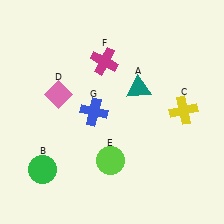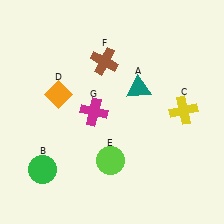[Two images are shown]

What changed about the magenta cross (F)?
In Image 1, F is magenta. In Image 2, it changed to brown.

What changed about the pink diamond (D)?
In Image 1, D is pink. In Image 2, it changed to orange.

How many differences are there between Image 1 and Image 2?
There are 3 differences between the two images.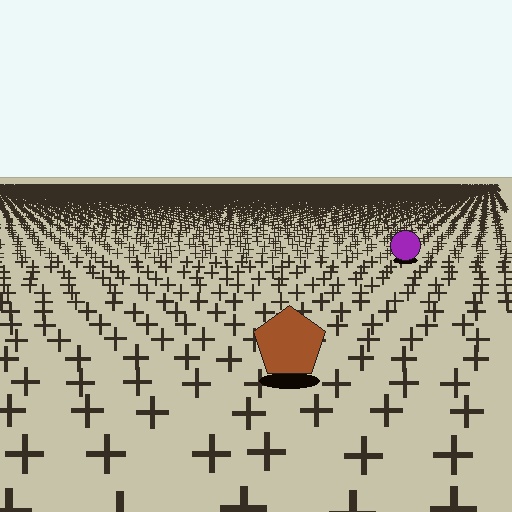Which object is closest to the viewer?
The brown pentagon is closest. The texture marks near it are larger and more spread out.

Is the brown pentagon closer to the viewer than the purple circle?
Yes. The brown pentagon is closer — you can tell from the texture gradient: the ground texture is coarser near it.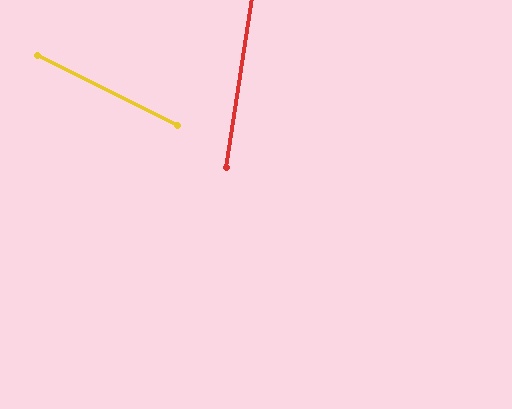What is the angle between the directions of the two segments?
Approximately 72 degrees.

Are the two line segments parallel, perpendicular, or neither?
Neither parallel nor perpendicular — they differ by about 72°.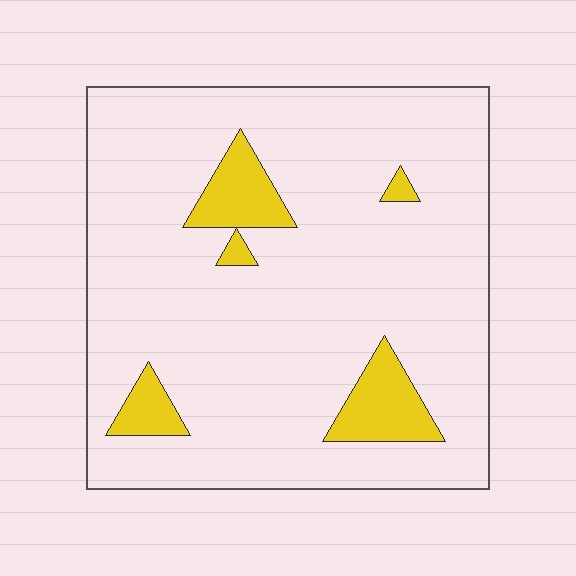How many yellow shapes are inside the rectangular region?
5.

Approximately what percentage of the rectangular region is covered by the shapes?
Approximately 10%.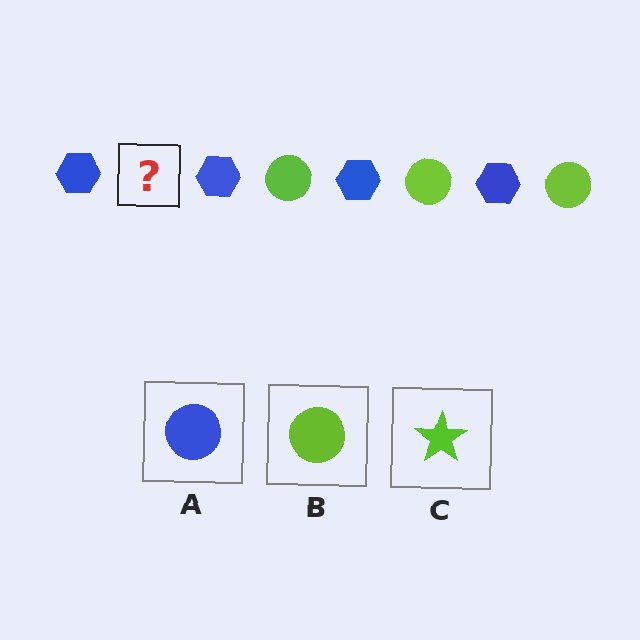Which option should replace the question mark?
Option B.